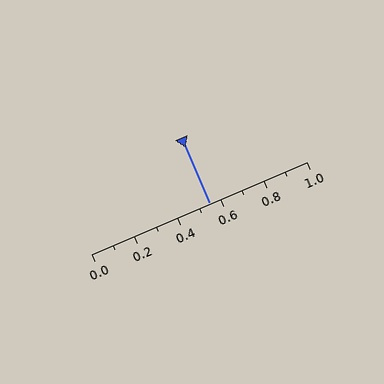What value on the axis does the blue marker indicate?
The marker indicates approximately 0.55.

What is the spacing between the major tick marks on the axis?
The major ticks are spaced 0.2 apart.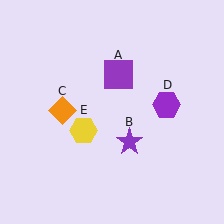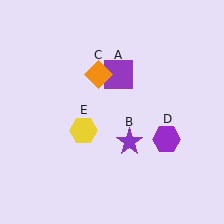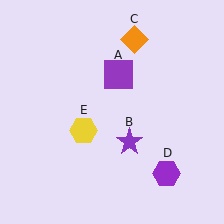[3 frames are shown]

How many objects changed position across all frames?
2 objects changed position: orange diamond (object C), purple hexagon (object D).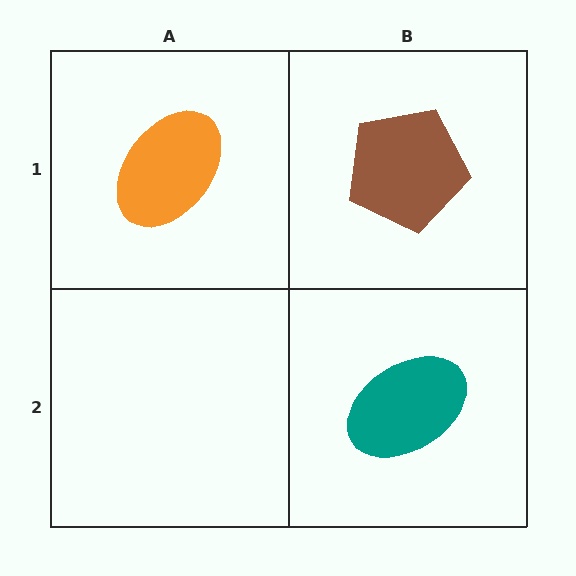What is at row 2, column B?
A teal ellipse.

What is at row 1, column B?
A brown pentagon.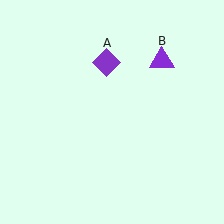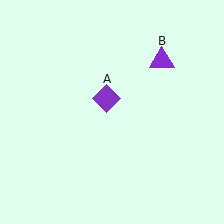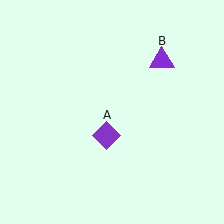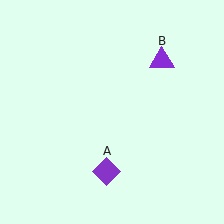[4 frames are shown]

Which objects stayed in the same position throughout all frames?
Purple triangle (object B) remained stationary.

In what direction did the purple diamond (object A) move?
The purple diamond (object A) moved down.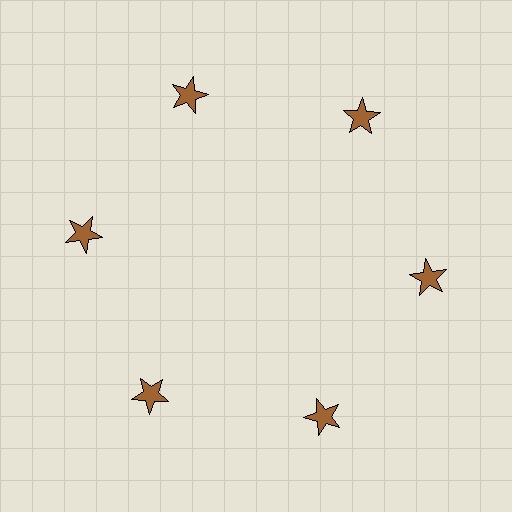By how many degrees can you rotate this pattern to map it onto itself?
The pattern maps onto itself every 60 degrees of rotation.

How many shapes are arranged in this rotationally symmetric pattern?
There are 6 shapes, arranged in 6 groups of 1.